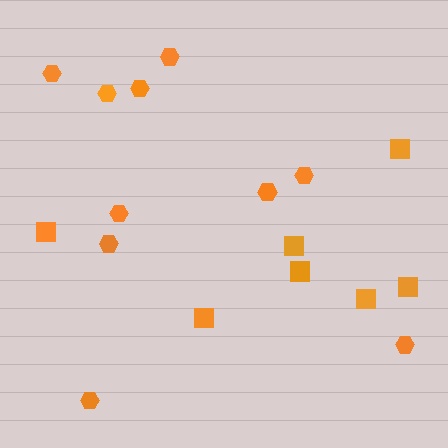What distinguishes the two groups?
There are 2 groups: one group of hexagons (10) and one group of squares (7).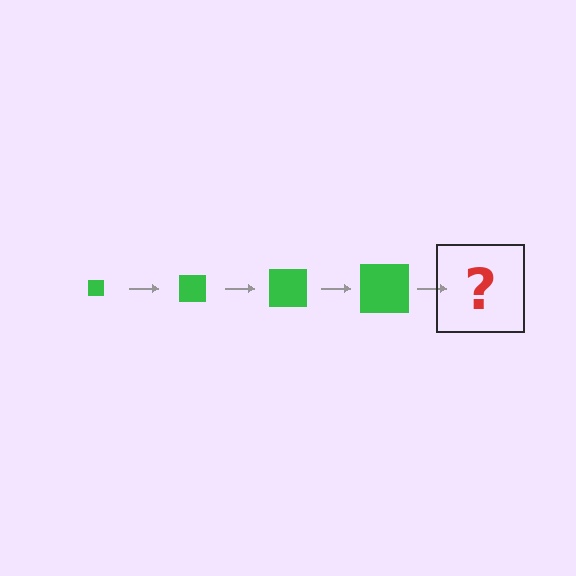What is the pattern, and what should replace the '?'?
The pattern is that the square gets progressively larger each step. The '?' should be a green square, larger than the previous one.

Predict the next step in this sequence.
The next step is a green square, larger than the previous one.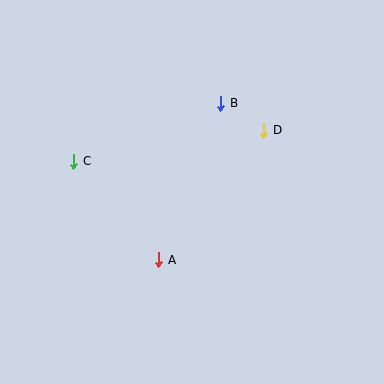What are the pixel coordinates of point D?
Point D is at (264, 130).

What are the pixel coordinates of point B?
Point B is at (221, 103).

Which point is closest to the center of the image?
Point A at (159, 260) is closest to the center.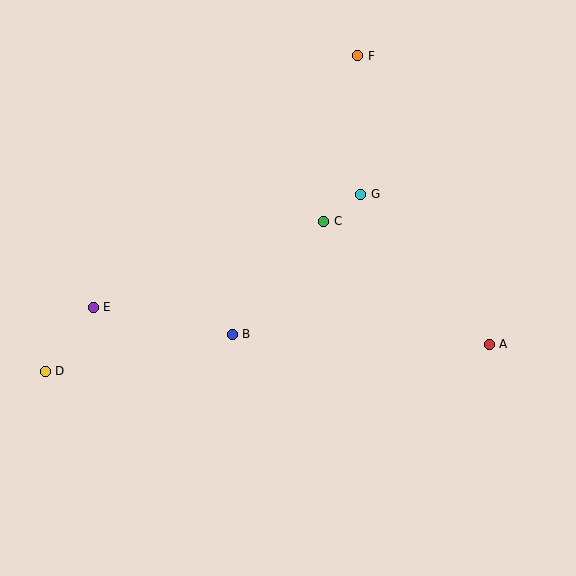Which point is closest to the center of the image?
Point B at (232, 334) is closest to the center.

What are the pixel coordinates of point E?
Point E is at (93, 307).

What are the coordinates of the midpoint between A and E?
The midpoint between A and E is at (291, 326).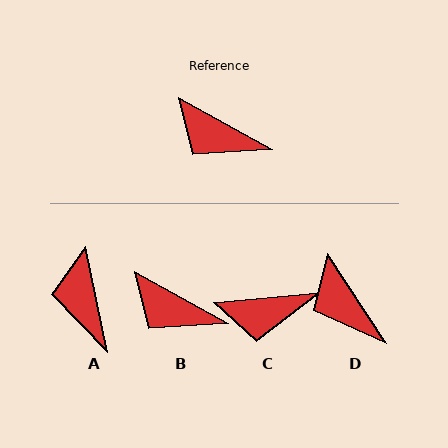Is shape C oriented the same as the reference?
No, it is off by about 34 degrees.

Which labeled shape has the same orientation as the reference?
B.